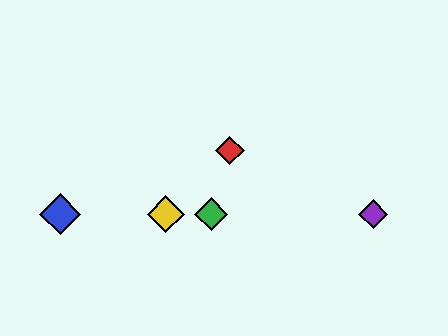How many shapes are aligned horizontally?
4 shapes (the blue diamond, the green diamond, the yellow diamond, the purple diamond) are aligned horizontally.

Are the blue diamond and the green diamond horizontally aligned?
Yes, both are at y≈214.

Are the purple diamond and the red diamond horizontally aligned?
No, the purple diamond is at y≈214 and the red diamond is at y≈150.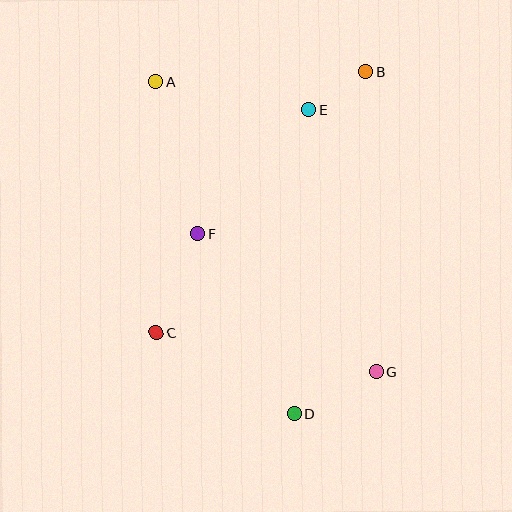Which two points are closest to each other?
Points B and E are closest to each other.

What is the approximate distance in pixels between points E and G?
The distance between E and G is approximately 271 pixels.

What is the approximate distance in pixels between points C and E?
The distance between C and E is approximately 270 pixels.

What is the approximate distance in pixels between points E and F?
The distance between E and F is approximately 167 pixels.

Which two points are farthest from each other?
Points A and G are farthest from each other.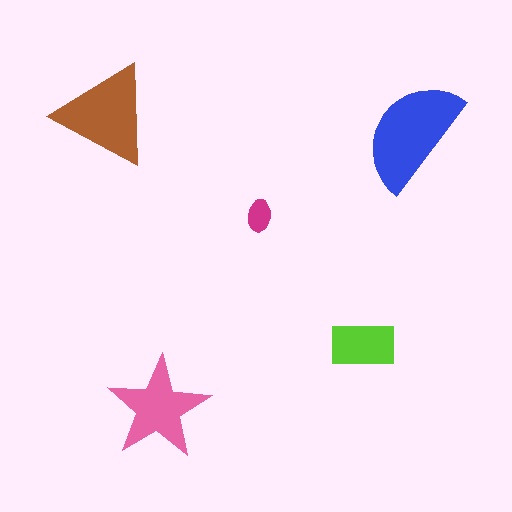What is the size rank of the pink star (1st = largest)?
3rd.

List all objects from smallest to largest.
The magenta ellipse, the lime rectangle, the pink star, the brown triangle, the blue semicircle.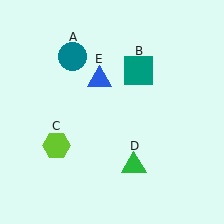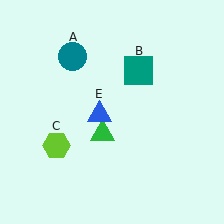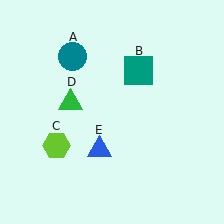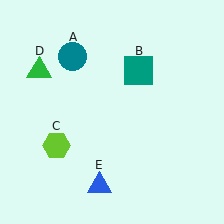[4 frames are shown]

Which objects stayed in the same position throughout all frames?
Teal circle (object A) and teal square (object B) and lime hexagon (object C) remained stationary.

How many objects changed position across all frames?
2 objects changed position: green triangle (object D), blue triangle (object E).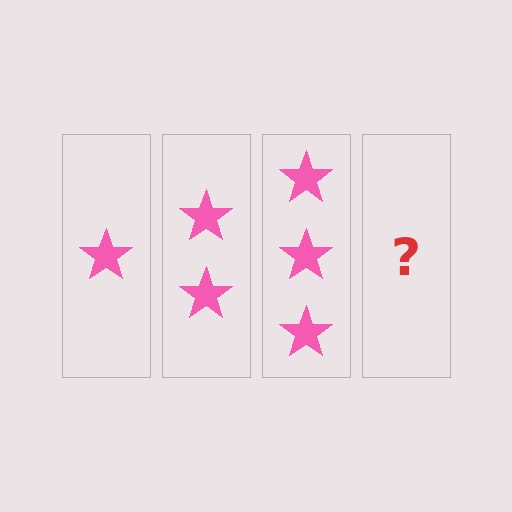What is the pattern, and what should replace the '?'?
The pattern is that each step adds one more star. The '?' should be 4 stars.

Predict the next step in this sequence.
The next step is 4 stars.